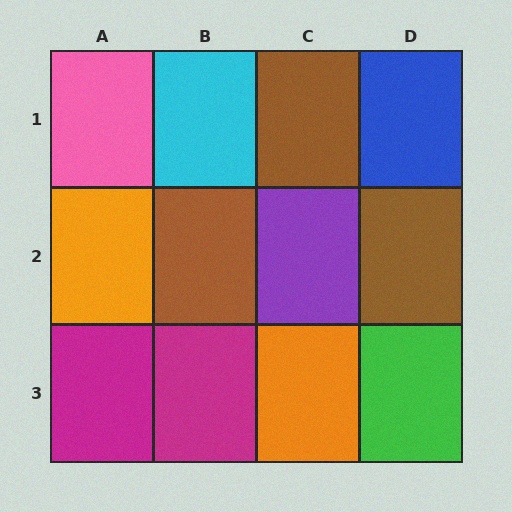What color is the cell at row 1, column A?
Pink.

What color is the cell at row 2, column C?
Purple.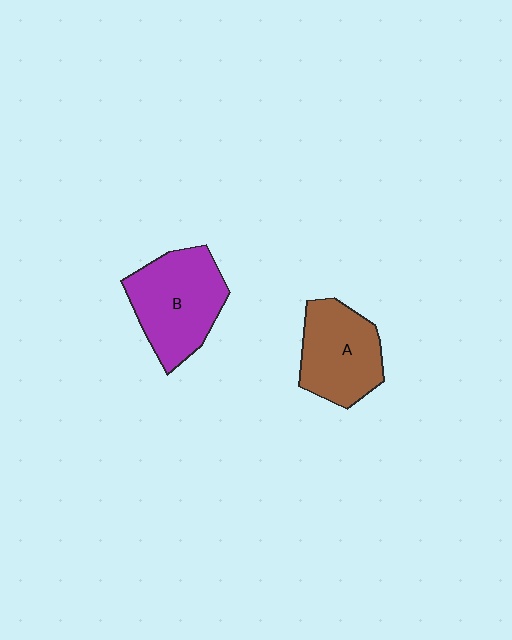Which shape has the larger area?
Shape B (purple).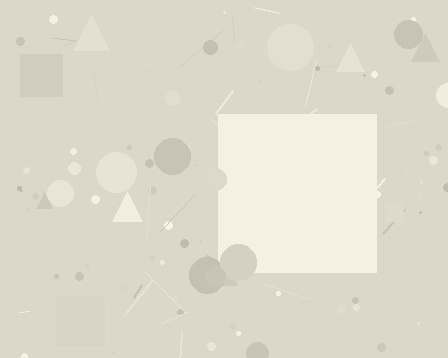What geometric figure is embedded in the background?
A square is embedded in the background.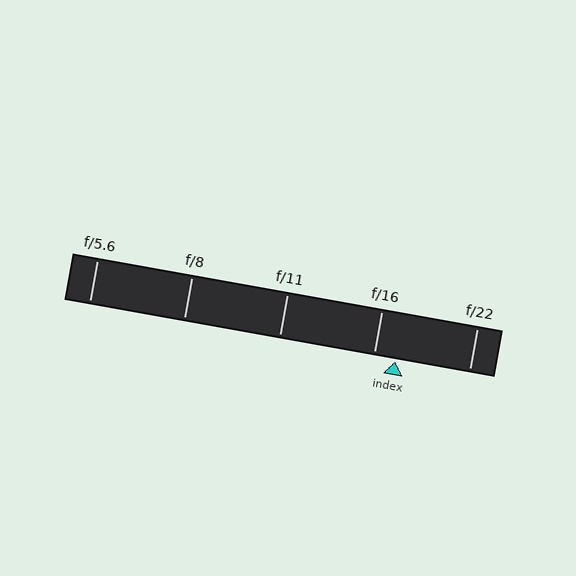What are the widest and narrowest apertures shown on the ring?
The widest aperture shown is f/5.6 and the narrowest is f/22.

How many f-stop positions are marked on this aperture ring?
There are 5 f-stop positions marked.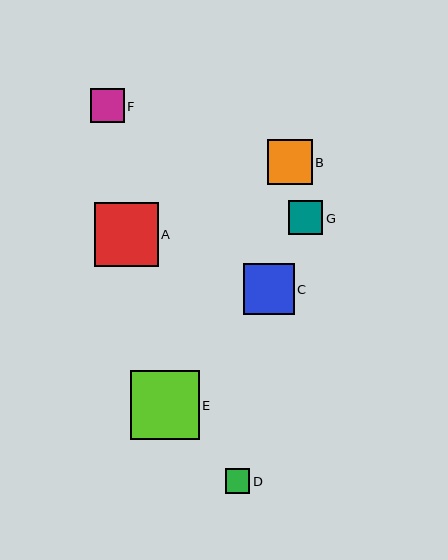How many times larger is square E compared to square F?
Square E is approximately 2.0 times the size of square F.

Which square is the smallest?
Square D is the smallest with a size of approximately 24 pixels.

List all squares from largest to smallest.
From largest to smallest: E, A, C, B, F, G, D.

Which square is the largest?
Square E is the largest with a size of approximately 68 pixels.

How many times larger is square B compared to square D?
Square B is approximately 1.9 times the size of square D.